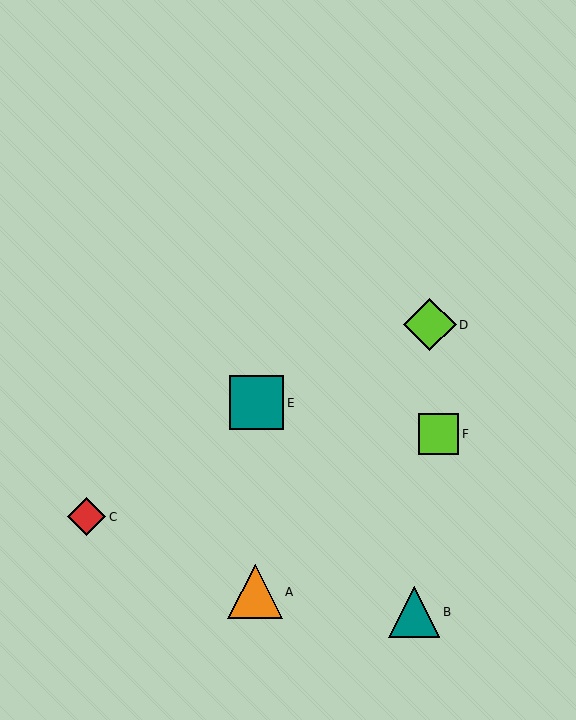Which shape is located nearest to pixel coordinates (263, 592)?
The orange triangle (labeled A) at (255, 592) is nearest to that location.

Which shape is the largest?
The orange triangle (labeled A) is the largest.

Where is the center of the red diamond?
The center of the red diamond is at (87, 517).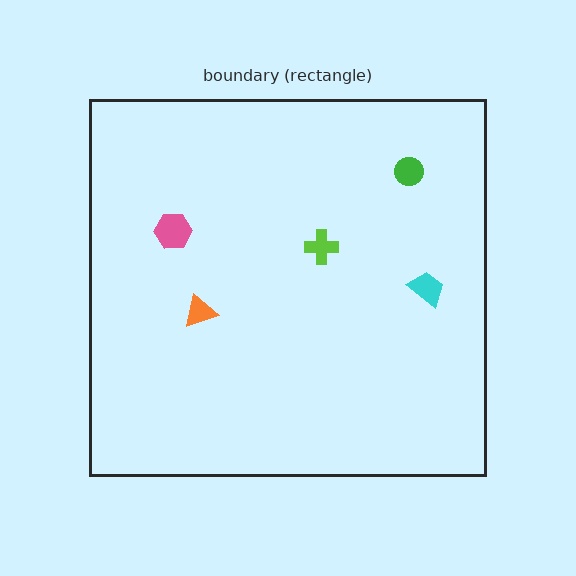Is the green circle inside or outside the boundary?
Inside.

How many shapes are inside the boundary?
5 inside, 0 outside.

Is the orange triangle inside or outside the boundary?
Inside.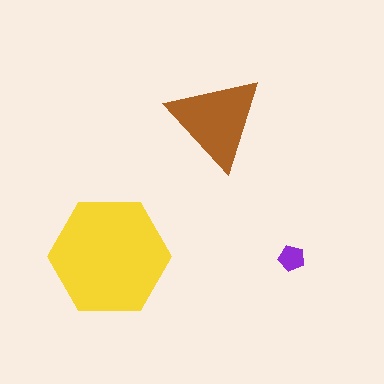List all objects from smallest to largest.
The purple pentagon, the brown triangle, the yellow hexagon.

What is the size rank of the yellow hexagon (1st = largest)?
1st.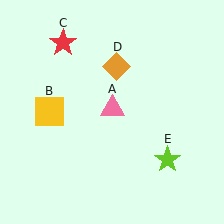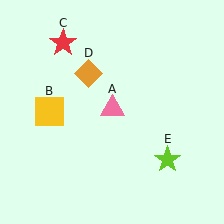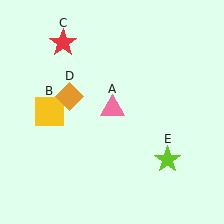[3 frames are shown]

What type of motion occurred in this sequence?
The orange diamond (object D) rotated counterclockwise around the center of the scene.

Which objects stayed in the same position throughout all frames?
Pink triangle (object A) and yellow square (object B) and red star (object C) and lime star (object E) remained stationary.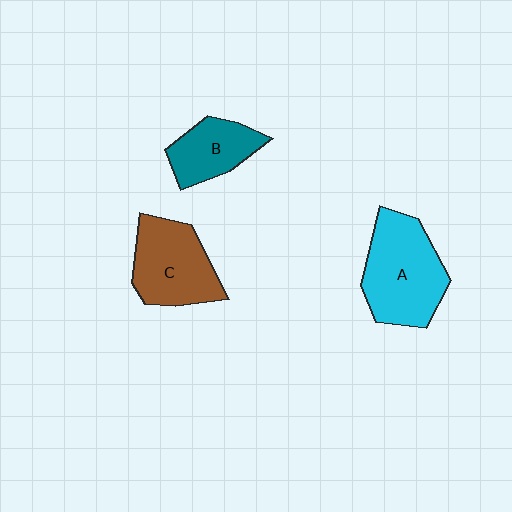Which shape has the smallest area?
Shape B (teal).